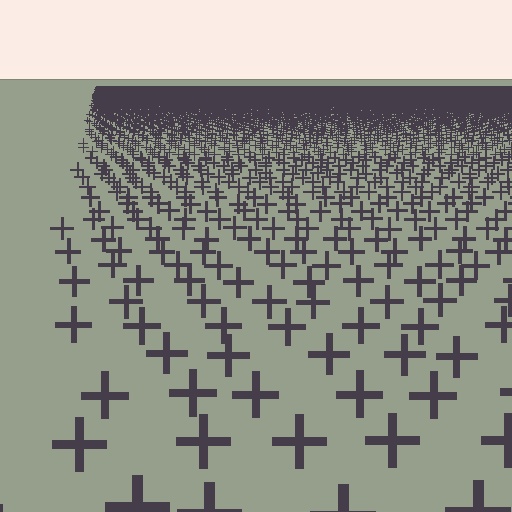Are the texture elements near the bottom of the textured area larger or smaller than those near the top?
Larger. Near the bottom, elements are closer to the viewer and appear at a bigger on-screen size.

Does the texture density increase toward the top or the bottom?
Density increases toward the top.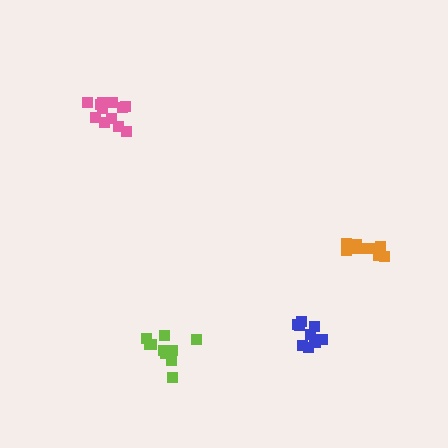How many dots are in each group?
Group 1: 10 dots, Group 2: 13 dots, Group 3: 11 dots, Group 4: 9 dots (43 total).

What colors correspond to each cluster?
The clusters are colored: blue, pink, lime, orange.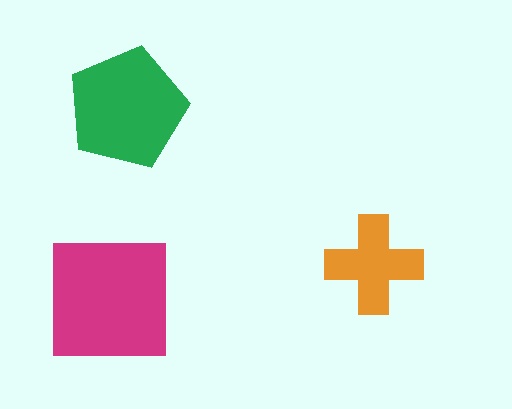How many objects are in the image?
There are 3 objects in the image.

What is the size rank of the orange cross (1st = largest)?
3rd.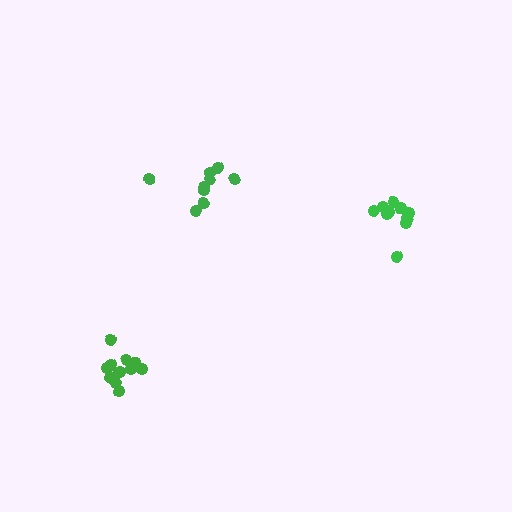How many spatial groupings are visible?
There are 3 spatial groupings.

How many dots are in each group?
Group 1: 9 dots, Group 2: 12 dots, Group 3: 10 dots (31 total).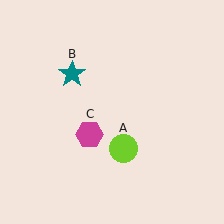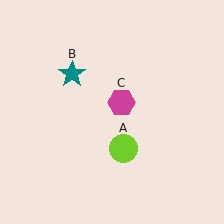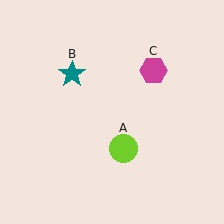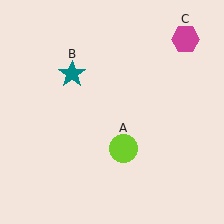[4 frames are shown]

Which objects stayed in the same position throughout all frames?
Lime circle (object A) and teal star (object B) remained stationary.